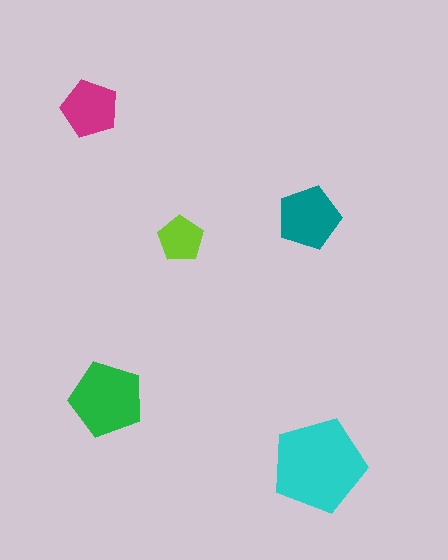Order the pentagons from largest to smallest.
the cyan one, the green one, the teal one, the magenta one, the lime one.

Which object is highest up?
The magenta pentagon is topmost.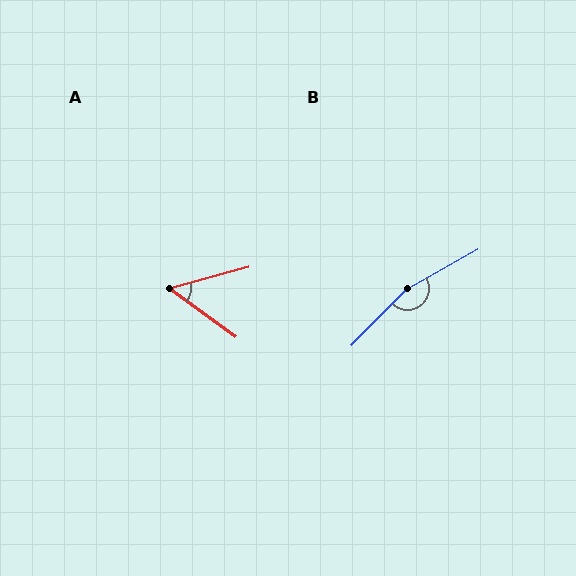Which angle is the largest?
B, at approximately 163 degrees.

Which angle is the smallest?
A, at approximately 51 degrees.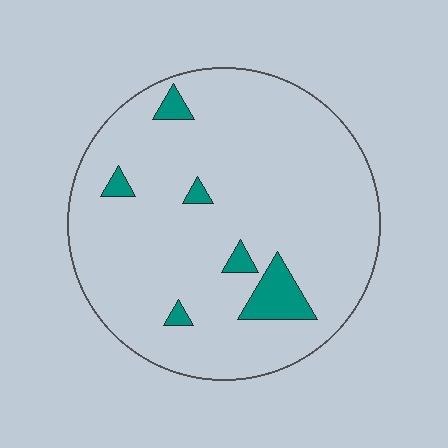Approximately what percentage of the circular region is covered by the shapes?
Approximately 5%.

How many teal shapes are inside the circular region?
6.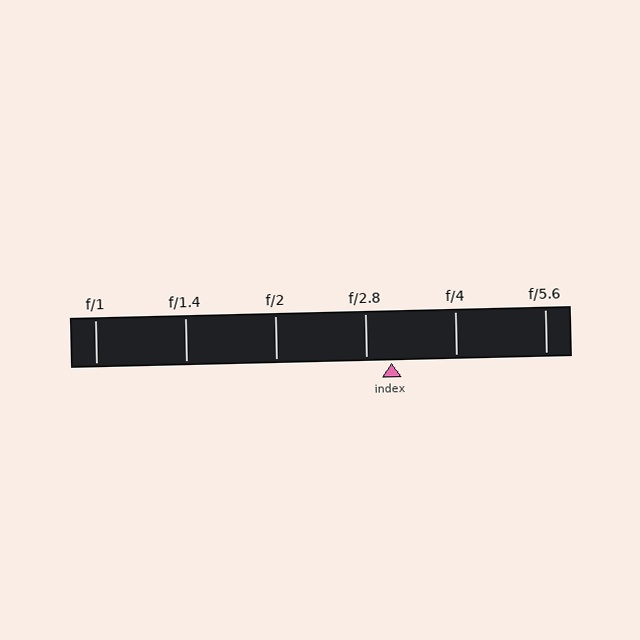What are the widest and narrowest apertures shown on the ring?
The widest aperture shown is f/1 and the narrowest is f/5.6.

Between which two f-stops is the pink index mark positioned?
The index mark is between f/2.8 and f/4.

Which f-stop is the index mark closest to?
The index mark is closest to f/2.8.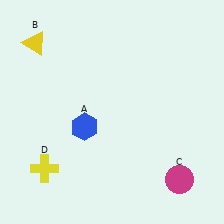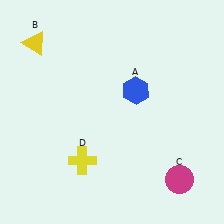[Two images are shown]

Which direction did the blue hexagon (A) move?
The blue hexagon (A) moved right.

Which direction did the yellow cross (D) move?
The yellow cross (D) moved right.